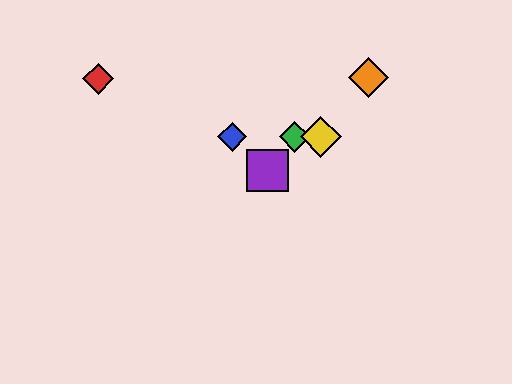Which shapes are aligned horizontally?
The blue diamond, the green diamond, the yellow diamond are aligned horizontally.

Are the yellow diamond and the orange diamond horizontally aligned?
No, the yellow diamond is at y≈137 and the orange diamond is at y≈77.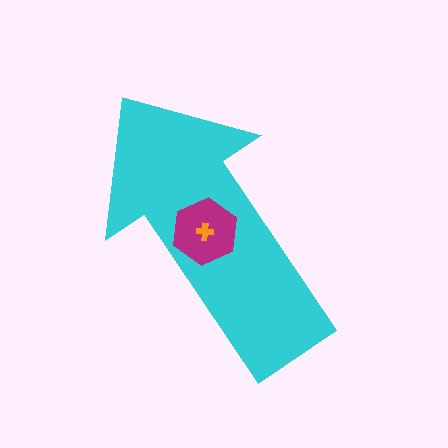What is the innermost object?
The orange cross.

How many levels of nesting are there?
3.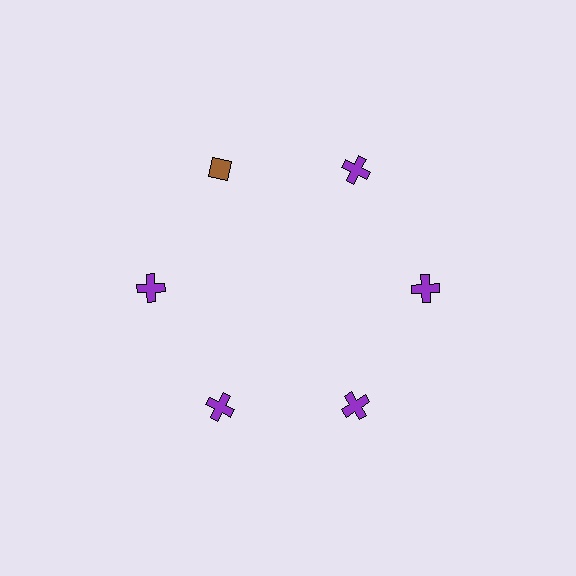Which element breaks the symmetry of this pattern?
The brown diamond at roughly the 11 o'clock position breaks the symmetry. All other shapes are purple crosses.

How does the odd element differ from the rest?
It differs in both color (brown instead of purple) and shape (diamond instead of cross).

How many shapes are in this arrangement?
There are 6 shapes arranged in a ring pattern.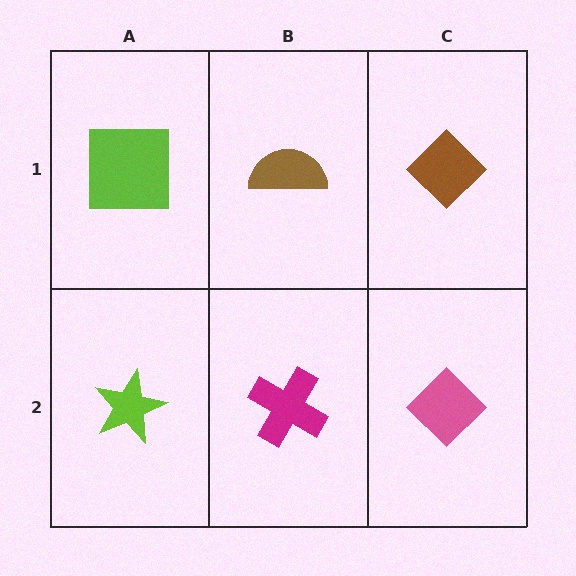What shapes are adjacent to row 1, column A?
A lime star (row 2, column A), a brown semicircle (row 1, column B).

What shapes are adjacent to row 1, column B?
A magenta cross (row 2, column B), a lime square (row 1, column A), a brown diamond (row 1, column C).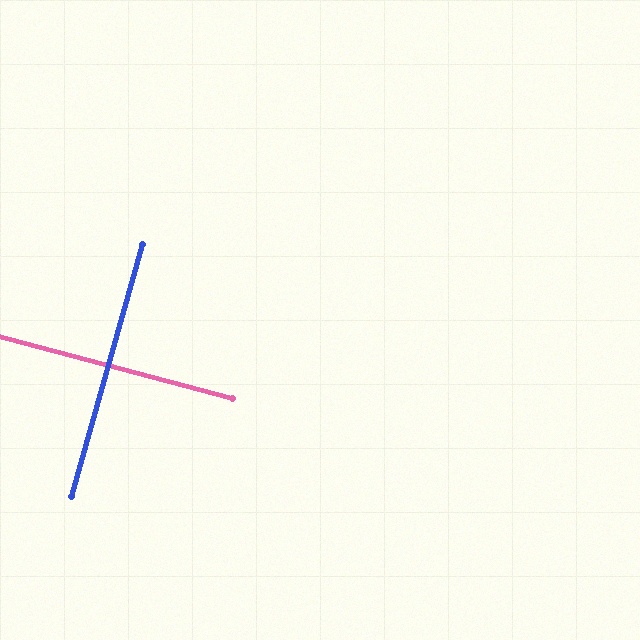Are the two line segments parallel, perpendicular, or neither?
Perpendicular — they meet at approximately 89°.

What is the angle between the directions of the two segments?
Approximately 89 degrees.